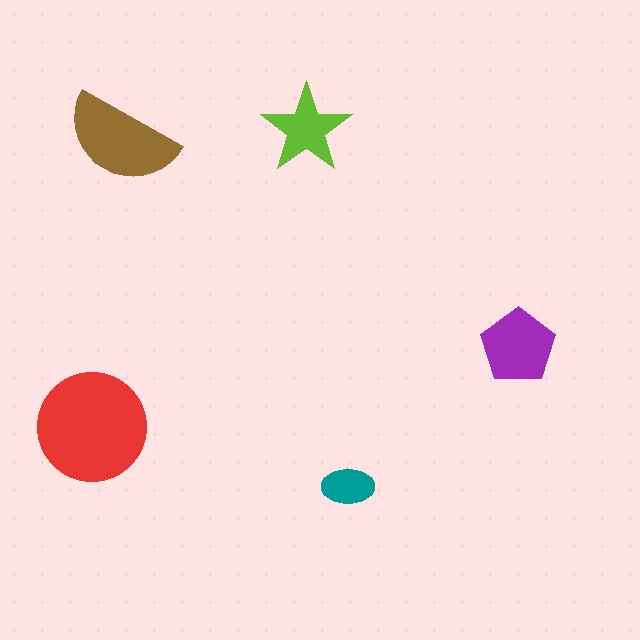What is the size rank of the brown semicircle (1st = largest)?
2nd.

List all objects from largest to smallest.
The red circle, the brown semicircle, the purple pentagon, the lime star, the teal ellipse.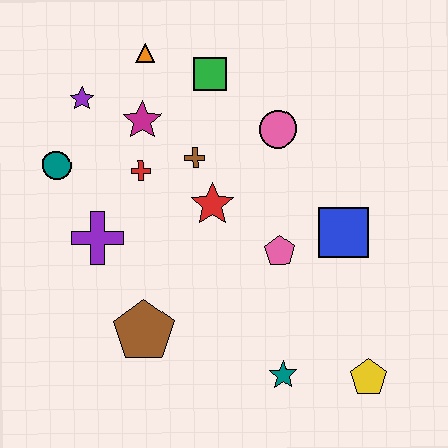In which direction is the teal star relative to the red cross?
The teal star is below the red cross.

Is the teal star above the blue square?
No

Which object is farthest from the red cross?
The yellow pentagon is farthest from the red cross.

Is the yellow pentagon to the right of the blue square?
Yes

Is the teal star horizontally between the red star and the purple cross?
No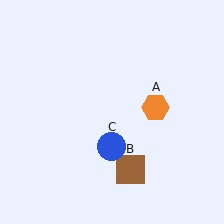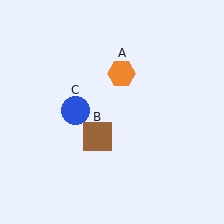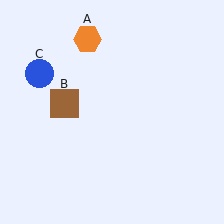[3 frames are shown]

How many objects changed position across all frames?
3 objects changed position: orange hexagon (object A), brown square (object B), blue circle (object C).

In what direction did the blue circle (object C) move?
The blue circle (object C) moved up and to the left.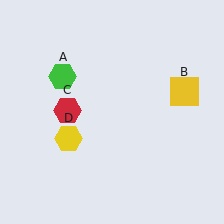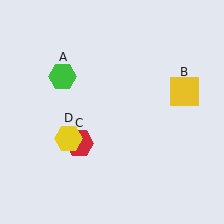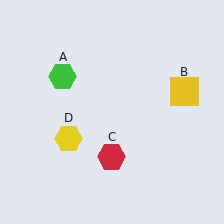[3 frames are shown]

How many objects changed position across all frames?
1 object changed position: red hexagon (object C).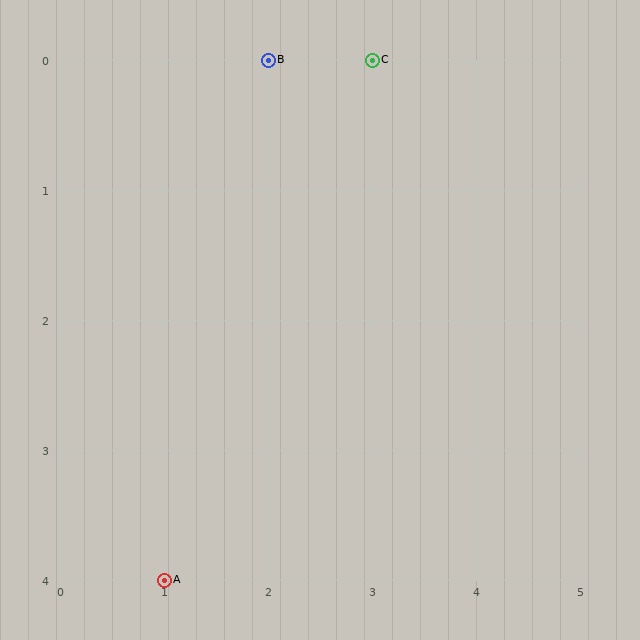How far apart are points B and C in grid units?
Points B and C are 1 column apart.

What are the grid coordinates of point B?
Point B is at grid coordinates (2, 0).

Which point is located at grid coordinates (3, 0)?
Point C is at (3, 0).